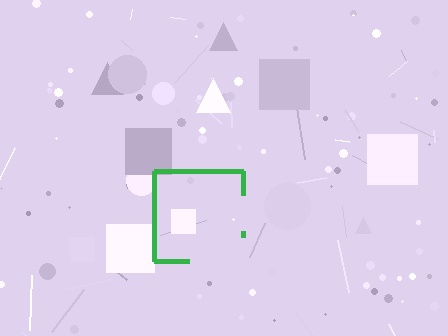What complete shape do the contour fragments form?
The contour fragments form a square.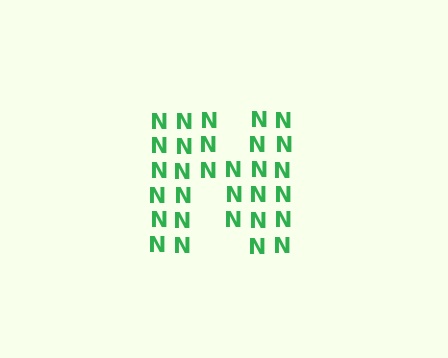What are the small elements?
The small elements are letter N's.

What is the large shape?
The large shape is the letter N.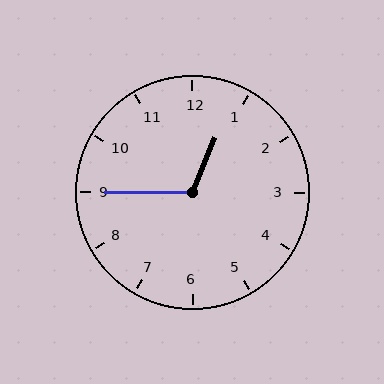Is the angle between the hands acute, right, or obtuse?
It is obtuse.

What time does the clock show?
12:45.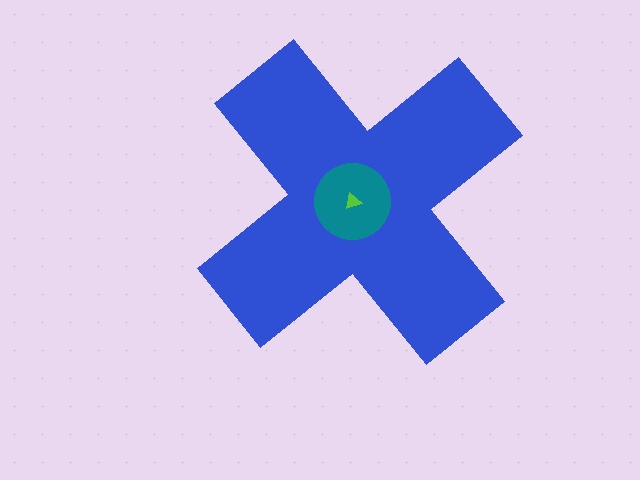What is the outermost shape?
The blue cross.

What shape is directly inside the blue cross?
The teal circle.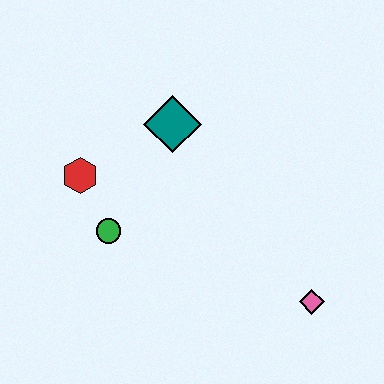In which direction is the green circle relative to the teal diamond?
The green circle is below the teal diamond.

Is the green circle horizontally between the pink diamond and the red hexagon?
Yes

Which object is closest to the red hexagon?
The green circle is closest to the red hexagon.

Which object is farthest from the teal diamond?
The pink diamond is farthest from the teal diamond.